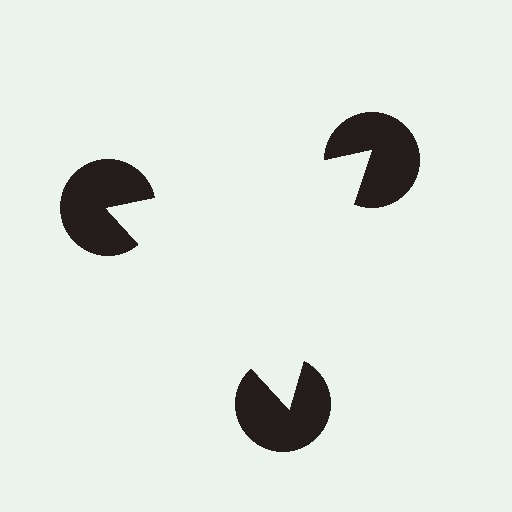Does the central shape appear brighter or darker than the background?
It typically appears slightly brighter than the background, even though no actual brightness change is drawn.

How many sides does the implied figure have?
3 sides.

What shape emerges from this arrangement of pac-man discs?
An illusory triangle — its edges are inferred from the aligned wedge cuts in the pac-man discs, not physically drawn.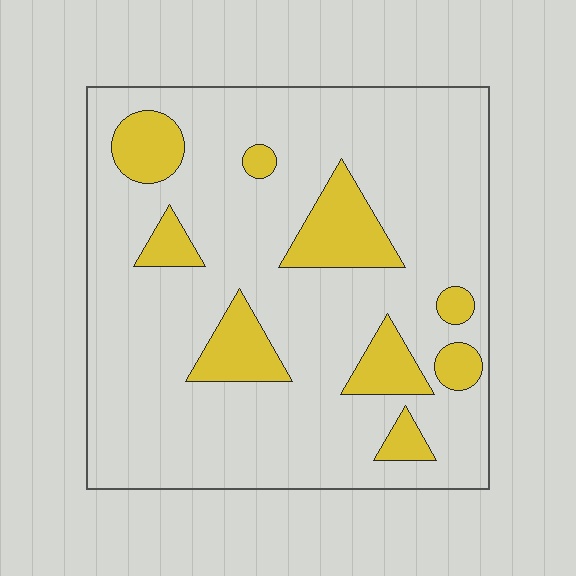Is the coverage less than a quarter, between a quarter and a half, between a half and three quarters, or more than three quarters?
Less than a quarter.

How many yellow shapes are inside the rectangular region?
9.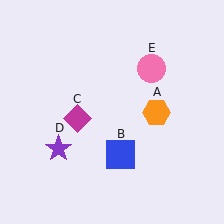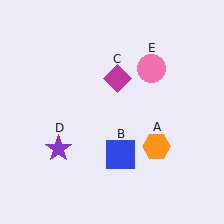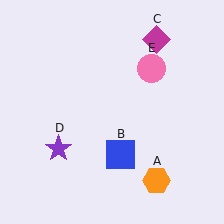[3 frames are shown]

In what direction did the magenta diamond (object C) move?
The magenta diamond (object C) moved up and to the right.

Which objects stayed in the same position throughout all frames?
Blue square (object B) and purple star (object D) and pink circle (object E) remained stationary.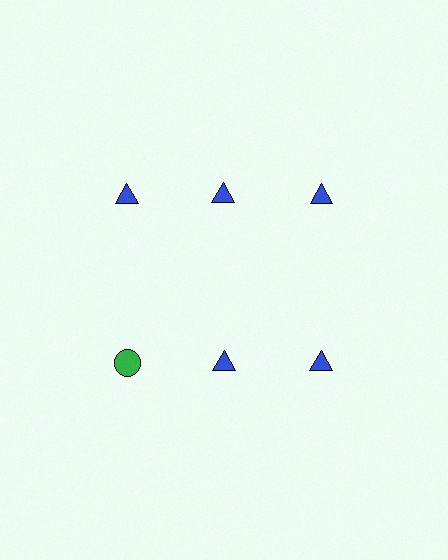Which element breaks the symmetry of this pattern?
The green circle in the second row, leftmost column breaks the symmetry. All other shapes are blue triangles.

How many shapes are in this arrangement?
There are 6 shapes arranged in a grid pattern.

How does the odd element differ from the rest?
It differs in both color (green instead of blue) and shape (circle instead of triangle).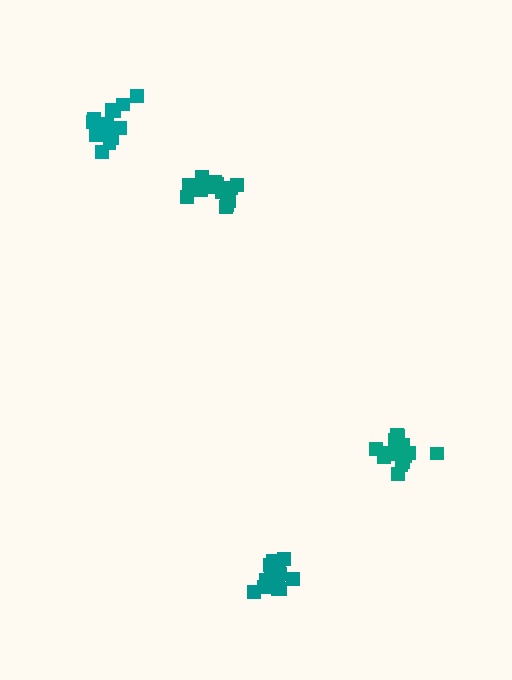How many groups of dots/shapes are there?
There are 4 groups.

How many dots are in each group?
Group 1: 18 dots, Group 2: 16 dots, Group 3: 16 dots, Group 4: 14 dots (64 total).